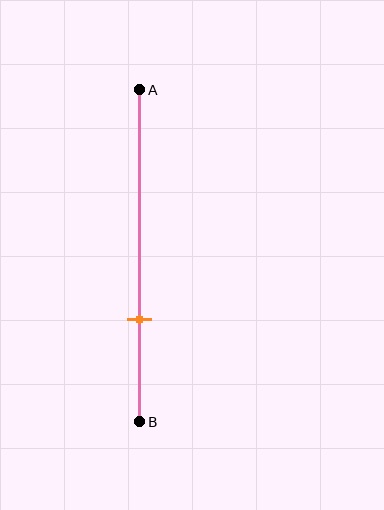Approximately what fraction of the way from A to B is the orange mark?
The orange mark is approximately 70% of the way from A to B.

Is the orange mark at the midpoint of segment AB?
No, the mark is at about 70% from A, not at the 50% midpoint.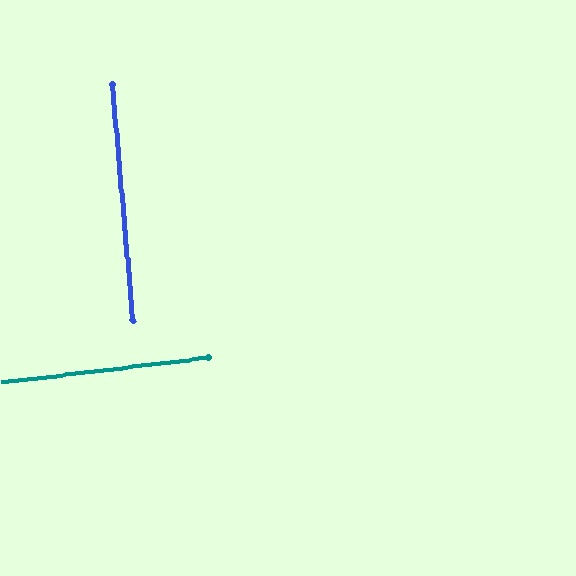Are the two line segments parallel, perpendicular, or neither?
Perpendicular — they meet at approximately 88°.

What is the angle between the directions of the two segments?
Approximately 88 degrees.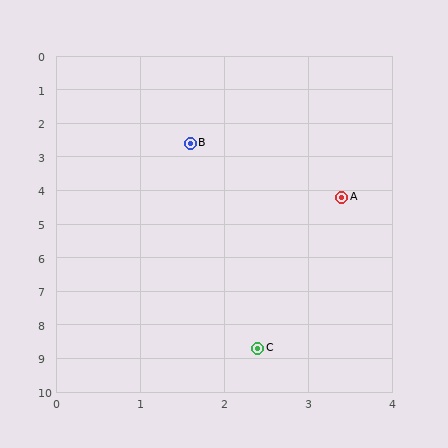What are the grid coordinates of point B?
Point B is at approximately (1.6, 2.6).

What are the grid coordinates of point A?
Point A is at approximately (3.4, 4.2).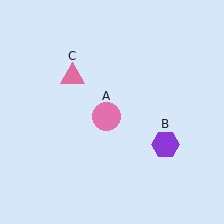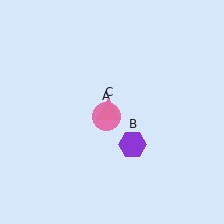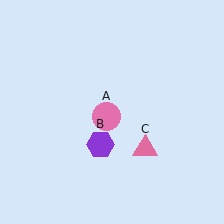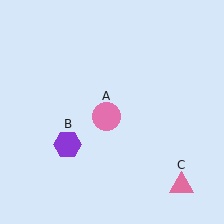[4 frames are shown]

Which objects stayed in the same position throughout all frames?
Pink circle (object A) remained stationary.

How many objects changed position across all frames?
2 objects changed position: purple hexagon (object B), pink triangle (object C).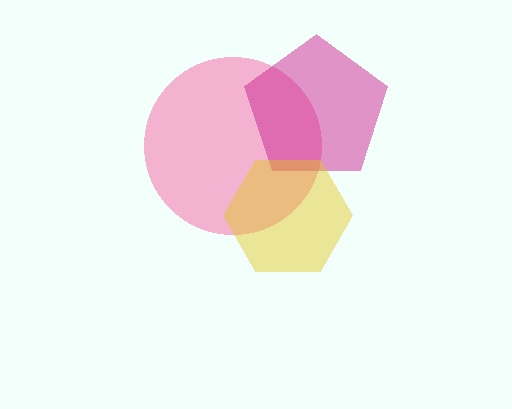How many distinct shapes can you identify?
There are 3 distinct shapes: a pink circle, a magenta pentagon, a yellow hexagon.